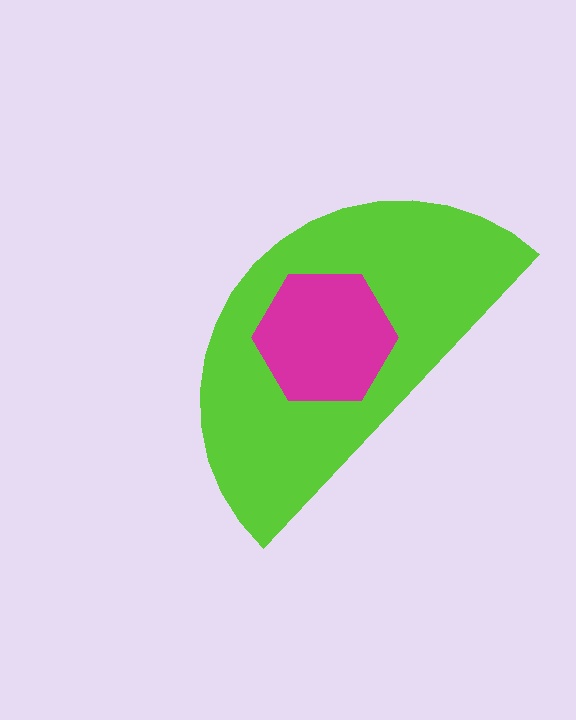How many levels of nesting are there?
2.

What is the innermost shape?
The magenta hexagon.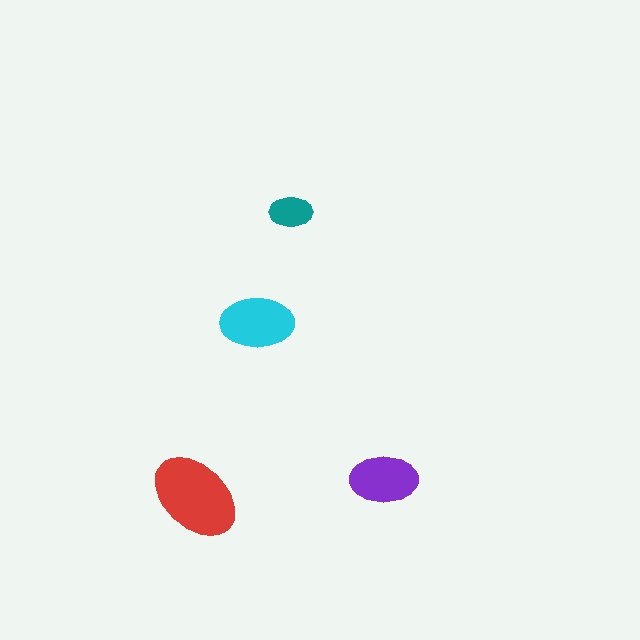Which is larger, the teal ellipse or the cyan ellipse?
The cyan one.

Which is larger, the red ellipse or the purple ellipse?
The red one.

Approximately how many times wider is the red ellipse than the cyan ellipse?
About 1.5 times wider.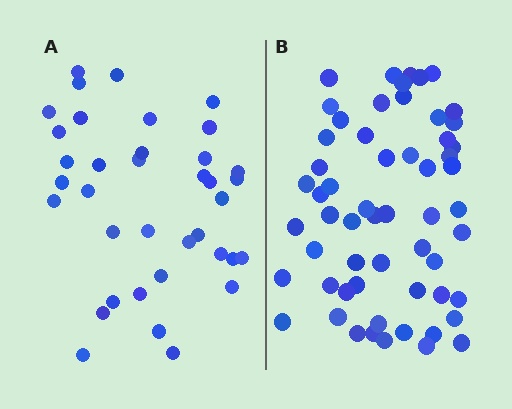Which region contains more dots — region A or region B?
Region B (the right region) has more dots.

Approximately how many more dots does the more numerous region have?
Region B has approximately 20 more dots than region A.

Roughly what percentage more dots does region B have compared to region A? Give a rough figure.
About 55% more.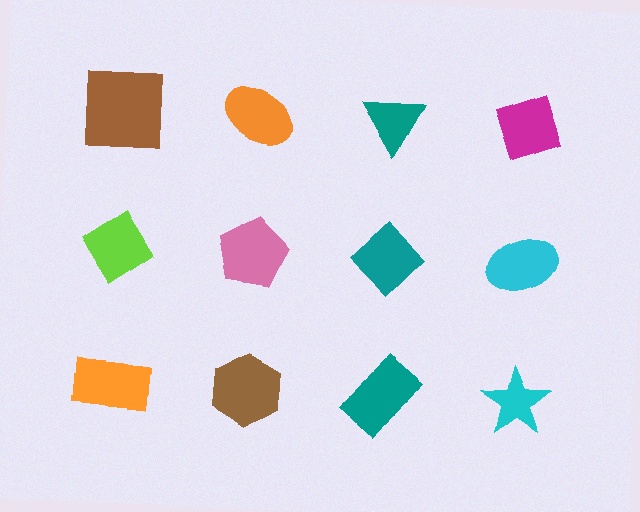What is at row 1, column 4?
A magenta diamond.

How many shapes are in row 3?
4 shapes.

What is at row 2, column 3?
A teal diamond.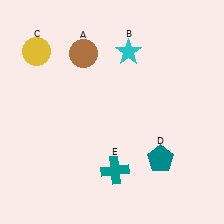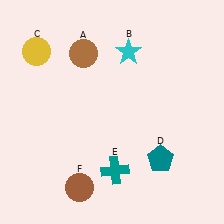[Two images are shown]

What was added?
A brown circle (F) was added in Image 2.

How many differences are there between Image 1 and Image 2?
There is 1 difference between the two images.